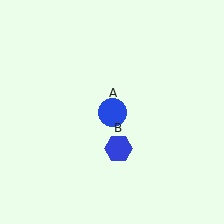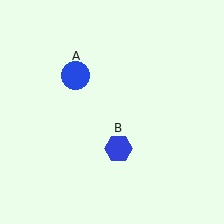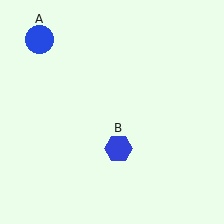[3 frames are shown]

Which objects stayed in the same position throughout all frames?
Blue hexagon (object B) remained stationary.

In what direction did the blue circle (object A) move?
The blue circle (object A) moved up and to the left.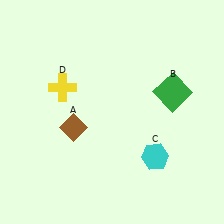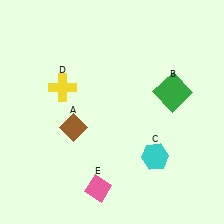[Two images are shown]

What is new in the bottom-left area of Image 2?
A pink diamond (E) was added in the bottom-left area of Image 2.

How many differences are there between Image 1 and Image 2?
There is 1 difference between the two images.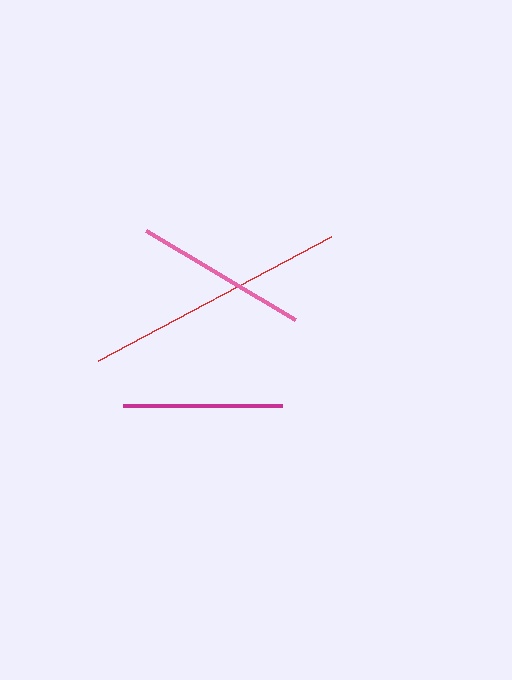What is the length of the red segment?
The red segment is approximately 265 pixels long.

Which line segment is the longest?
The red line is the longest at approximately 265 pixels.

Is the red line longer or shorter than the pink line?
The red line is longer than the pink line.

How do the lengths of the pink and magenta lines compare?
The pink and magenta lines are approximately the same length.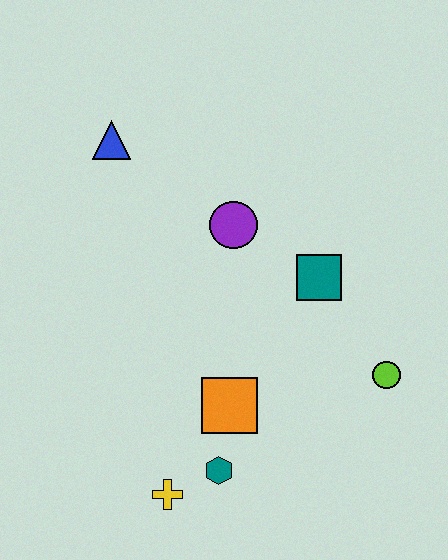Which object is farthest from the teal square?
The yellow cross is farthest from the teal square.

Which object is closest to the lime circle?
The teal square is closest to the lime circle.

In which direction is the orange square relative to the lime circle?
The orange square is to the left of the lime circle.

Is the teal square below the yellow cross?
No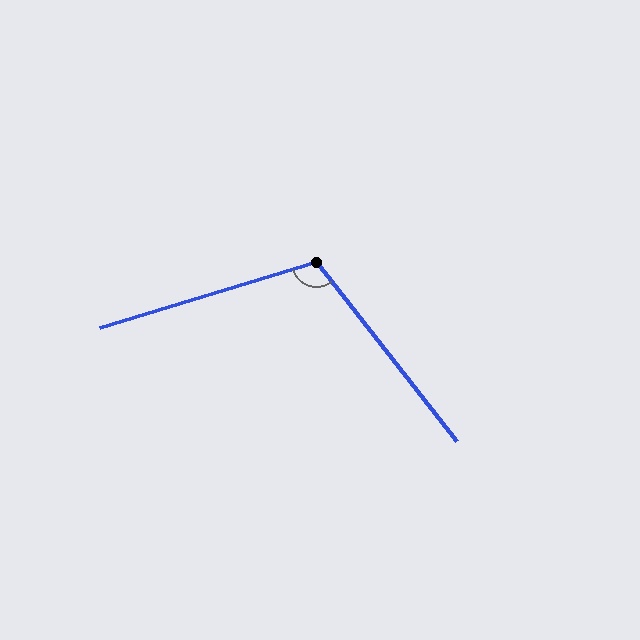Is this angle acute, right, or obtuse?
It is obtuse.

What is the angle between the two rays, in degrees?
Approximately 111 degrees.